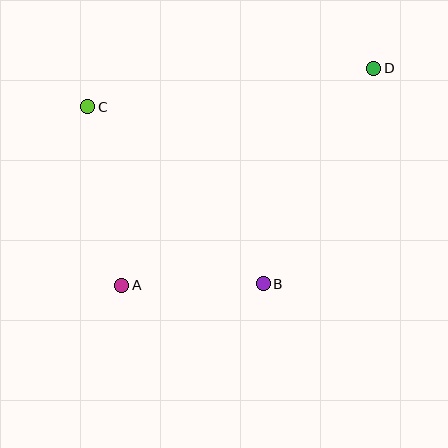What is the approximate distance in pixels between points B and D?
The distance between B and D is approximately 242 pixels.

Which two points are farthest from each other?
Points A and D are farthest from each other.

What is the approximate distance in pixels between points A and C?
The distance between A and C is approximately 181 pixels.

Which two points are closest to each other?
Points A and B are closest to each other.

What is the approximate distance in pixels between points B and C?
The distance between B and C is approximately 249 pixels.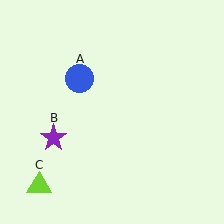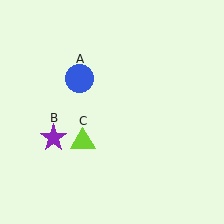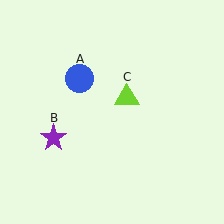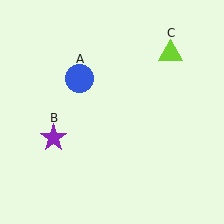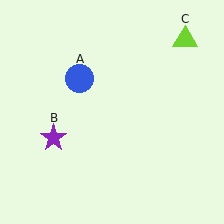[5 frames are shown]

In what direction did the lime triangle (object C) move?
The lime triangle (object C) moved up and to the right.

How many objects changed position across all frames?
1 object changed position: lime triangle (object C).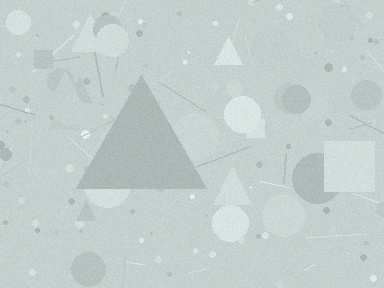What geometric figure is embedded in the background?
A triangle is embedded in the background.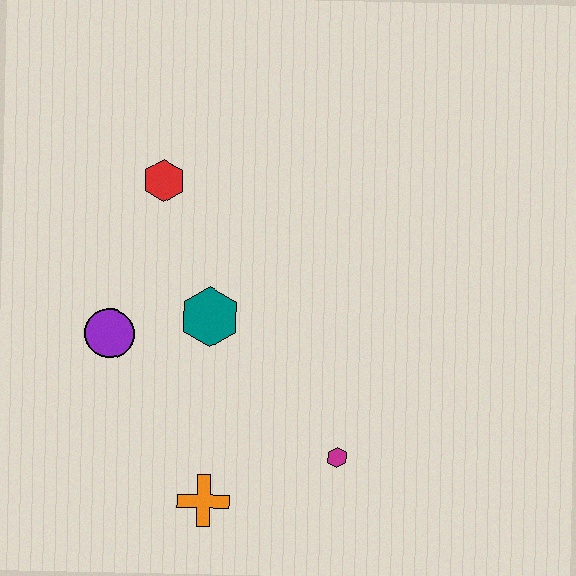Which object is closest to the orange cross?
The magenta hexagon is closest to the orange cross.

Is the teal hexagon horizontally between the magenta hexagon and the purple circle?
Yes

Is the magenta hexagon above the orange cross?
Yes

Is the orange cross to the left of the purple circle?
No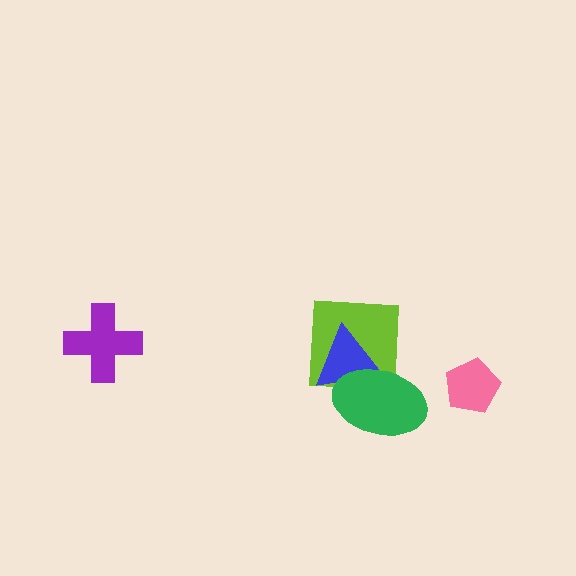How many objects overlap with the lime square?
2 objects overlap with the lime square.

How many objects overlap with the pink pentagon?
0 objects overlap with the pink pentagon.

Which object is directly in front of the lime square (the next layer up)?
The blue triangle is directly in front of the lime square.